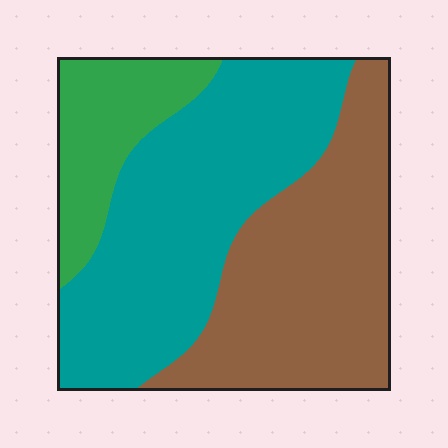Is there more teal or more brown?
Teal.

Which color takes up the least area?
Green, at roughly 15%.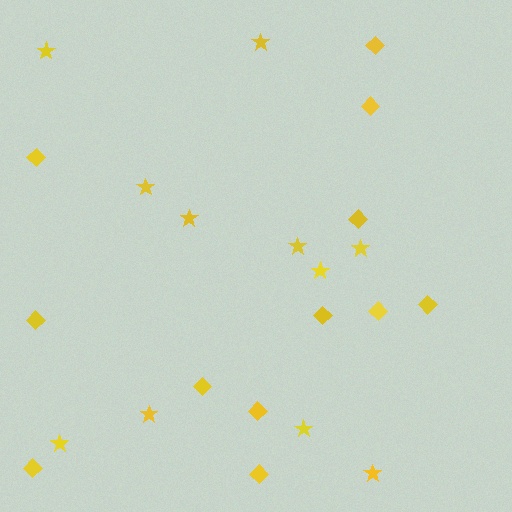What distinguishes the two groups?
There are 2 groups: one group of diamonds (12) and one group of stars (11).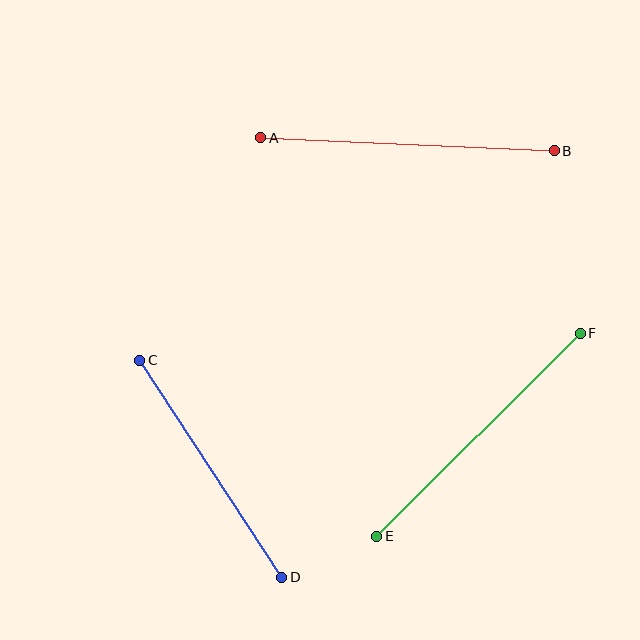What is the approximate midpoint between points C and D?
The midpoint is at approximately (211, 469) pixels.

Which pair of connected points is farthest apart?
Points A and B are farthest apart.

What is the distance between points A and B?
The distance is approximately 294 pixels.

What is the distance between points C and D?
The distance is approximately 260 pixels.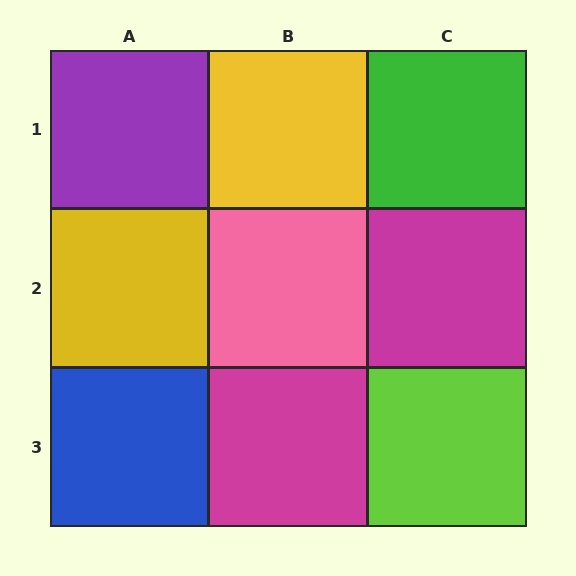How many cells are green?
1 cell is green.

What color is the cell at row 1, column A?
Purple.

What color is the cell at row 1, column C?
Green.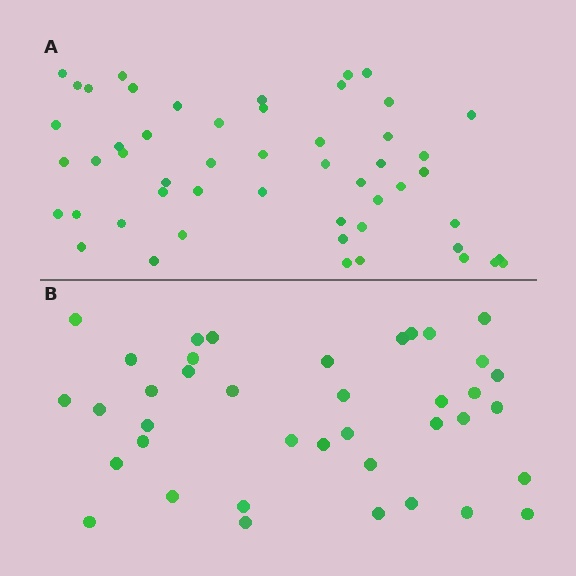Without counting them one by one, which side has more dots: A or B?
Region A (the top region) has more dots.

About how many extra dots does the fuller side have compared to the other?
Region A has approximately 15 more dots than region B.